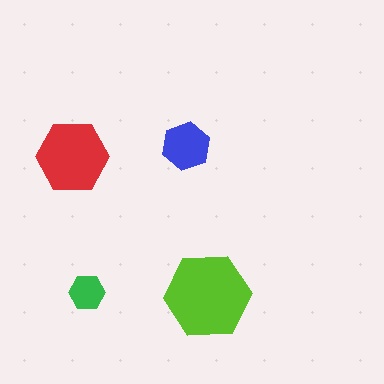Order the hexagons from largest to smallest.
the lime one, the red one, the blue one, the green one.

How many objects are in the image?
There are 4 objects in the image.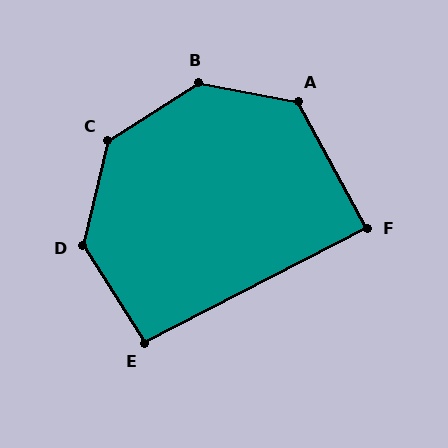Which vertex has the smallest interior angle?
F, at approximately 89 degrees.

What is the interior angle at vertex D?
Approximately 134 degrees (obtuse).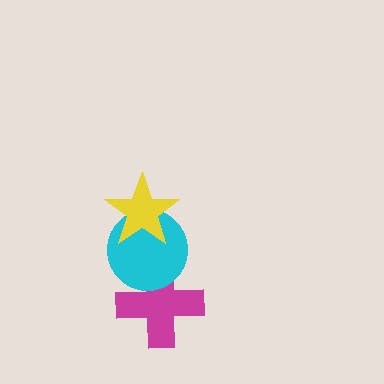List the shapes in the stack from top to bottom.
From top to bottom: the yellow star, the cyan circle, the magenta cross.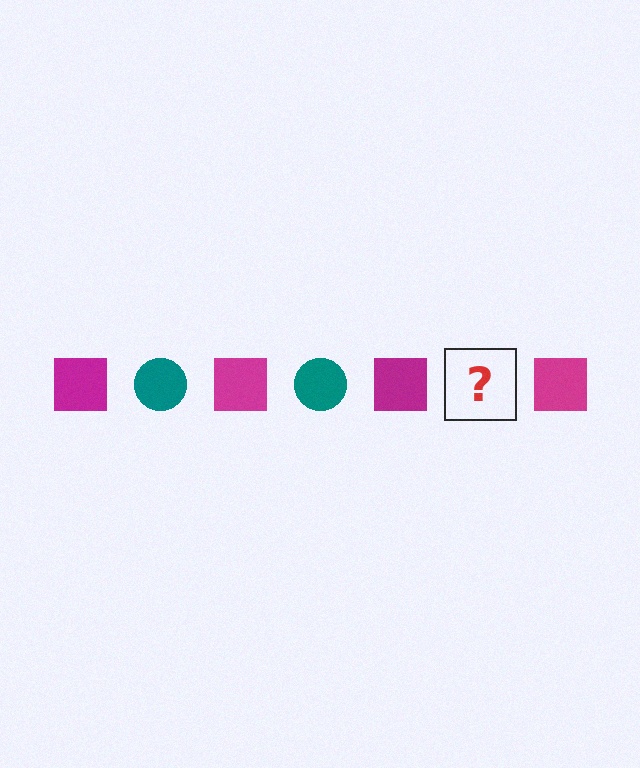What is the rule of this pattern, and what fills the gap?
The rule is that the pattern alternates between magenta square and teal circle. The gap should be filled with a teal circle.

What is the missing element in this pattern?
The missing element is a teal circle.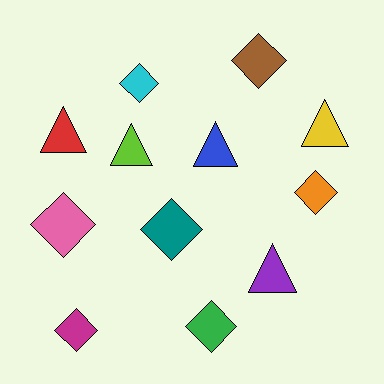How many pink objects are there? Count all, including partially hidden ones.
There is 1 pink object.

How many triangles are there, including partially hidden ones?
There are 5 triangles.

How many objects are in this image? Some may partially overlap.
There are 12 objects.